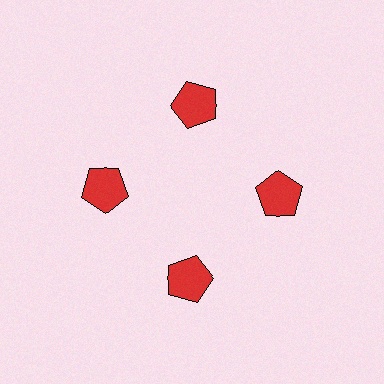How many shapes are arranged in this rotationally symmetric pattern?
There are 4 shapes, arranged in 4 groups of 1.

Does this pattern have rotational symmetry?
Yes, this pattern has 4-fold rotational symmetry. It looks the same after rotating 90 degrees around the center.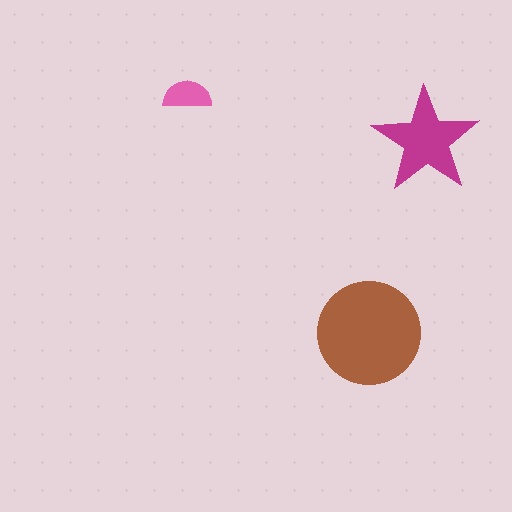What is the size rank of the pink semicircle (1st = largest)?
3rd.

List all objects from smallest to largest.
The pink semicircle, the magenta star, the brown circle.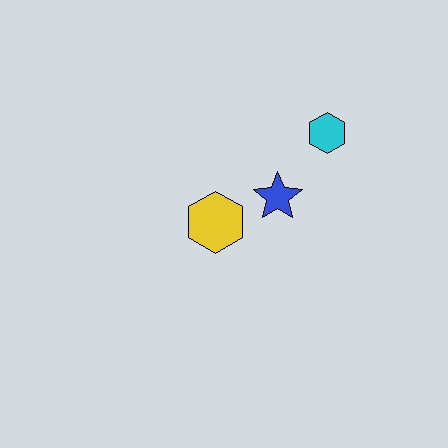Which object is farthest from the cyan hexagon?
The yellow hexagon is farthest from the cyan hexagon.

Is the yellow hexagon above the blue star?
No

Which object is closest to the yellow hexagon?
The blue star is closest to the yellow hexagon.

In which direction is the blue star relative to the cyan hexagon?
The blue star is below the cyan hexagon.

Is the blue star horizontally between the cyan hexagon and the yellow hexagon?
Yes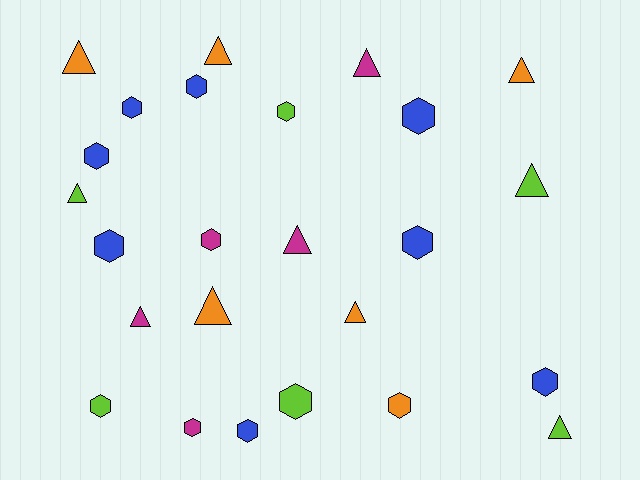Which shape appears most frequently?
Hexagon, with 14 objects.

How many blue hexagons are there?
There are 8 blue hexagons.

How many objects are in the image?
There are 25 objects.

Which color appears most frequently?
Blue, with 8 objects.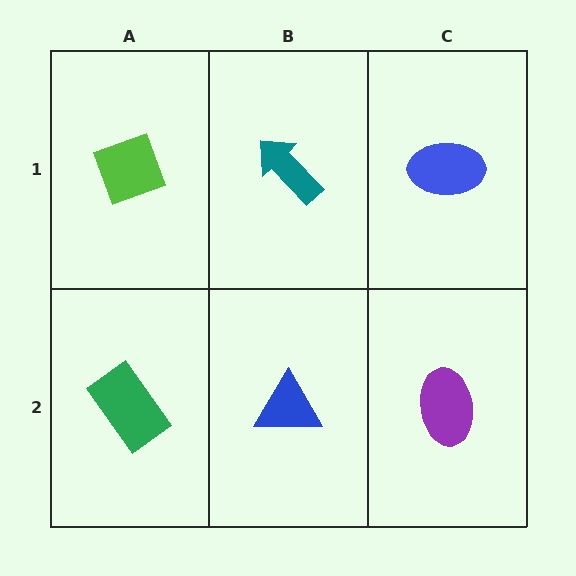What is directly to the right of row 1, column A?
A teal arrow.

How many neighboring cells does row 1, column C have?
2.